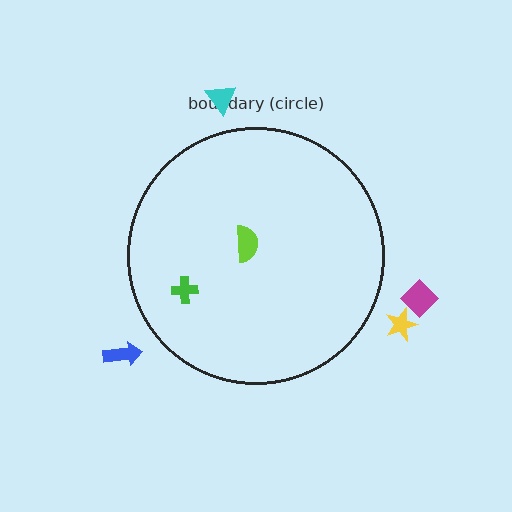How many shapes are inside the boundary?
2 inside, 4 outside.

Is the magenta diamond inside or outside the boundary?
Outside.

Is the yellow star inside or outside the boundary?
Outside.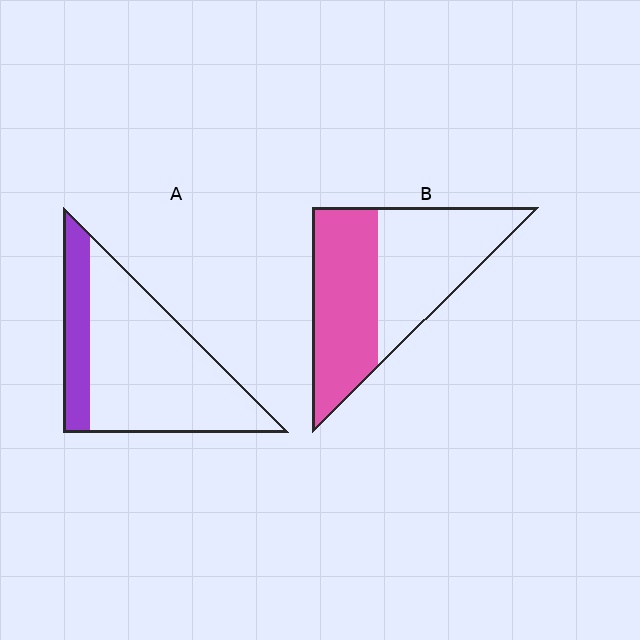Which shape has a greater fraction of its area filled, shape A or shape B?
Shape B.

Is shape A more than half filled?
No.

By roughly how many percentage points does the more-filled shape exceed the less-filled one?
By roughly 25 percentage points (B over A).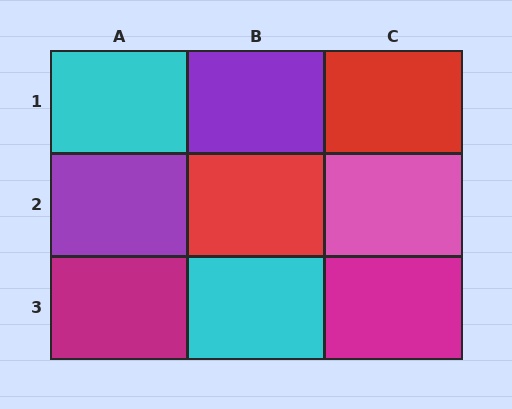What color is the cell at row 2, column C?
Pink.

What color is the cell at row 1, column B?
Purple.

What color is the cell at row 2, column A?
Purple.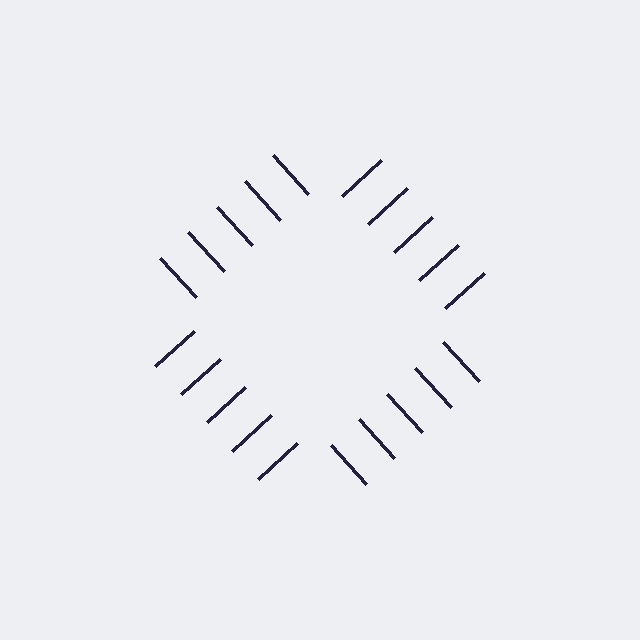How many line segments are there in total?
20 — 5 along each of the 4 edges.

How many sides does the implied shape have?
4 sides — the line-ends trace a square.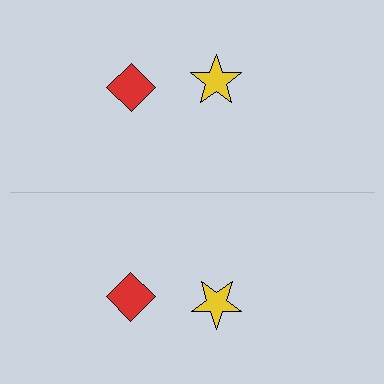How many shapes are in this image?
There are 4 shapes in this image.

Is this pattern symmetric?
Yes, this pattern has bilateral (reflection) symmetry.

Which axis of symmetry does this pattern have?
The pattern has a horizontal axis of symmetry running through the center of the image.